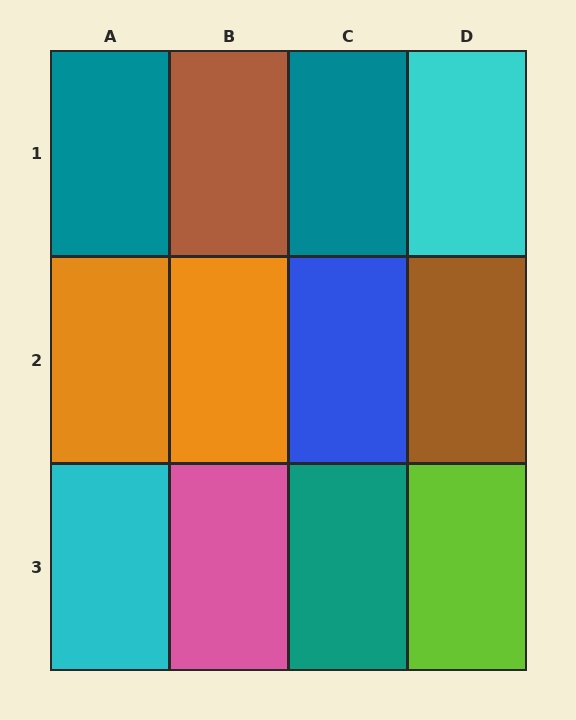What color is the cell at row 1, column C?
Teal.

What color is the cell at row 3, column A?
Cyan.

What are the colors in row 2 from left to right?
Orange, orange, blue, brown.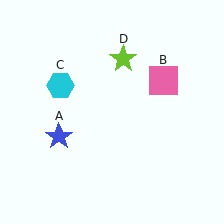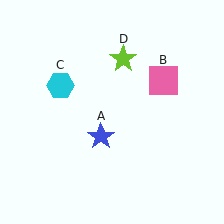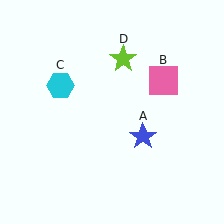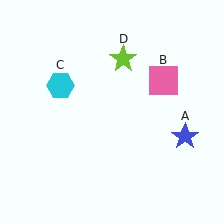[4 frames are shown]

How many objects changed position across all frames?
1 object changed position: blue star (object A).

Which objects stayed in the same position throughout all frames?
Pink square (object B) and cyan hexagon (object C) and lime star (object D) remained stationary.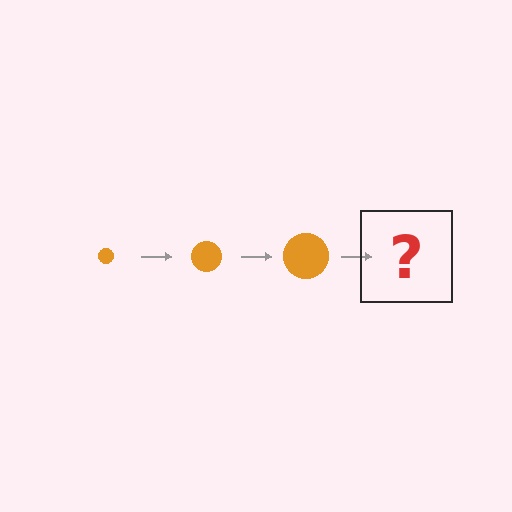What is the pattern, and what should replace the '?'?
The pattern is that the circle gets progressively larger each step. The '?' should be an orange circle, larger than the previous one.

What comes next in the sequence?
The next element should be an orange circle, larger than the previous one.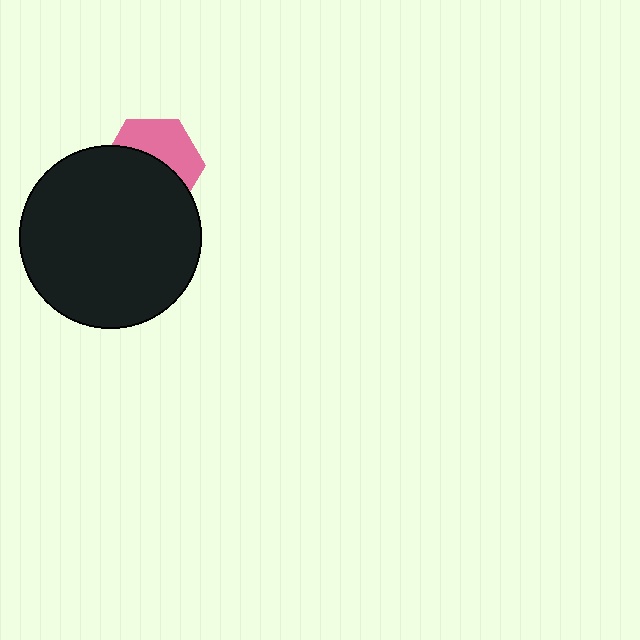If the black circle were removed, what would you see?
You would see the complete pink hexagon.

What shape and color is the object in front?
The object in front is a black circle.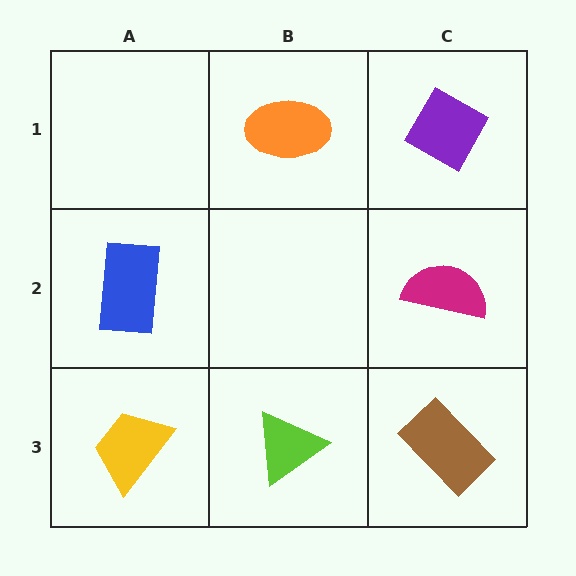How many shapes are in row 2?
2 shapes.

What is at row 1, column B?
An orange ellipse.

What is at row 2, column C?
A magenta semicircle.